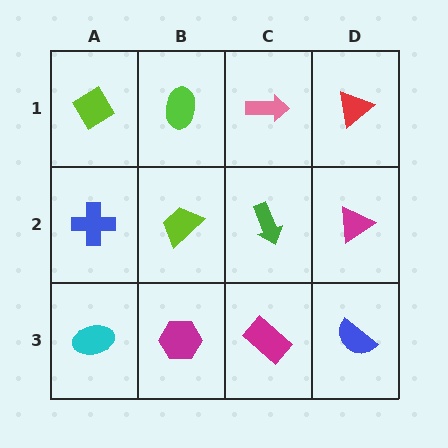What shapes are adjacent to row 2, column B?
A lime ellipse (row 1, column B), a magenta hexagon (row 3, column B), a blue cross (row 2, column A), a green arrow (row 2, column C).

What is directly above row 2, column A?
A lime diamond.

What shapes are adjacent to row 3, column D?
A magenta triangle (row 2, column D), a magenta rectangle (row 3, column C).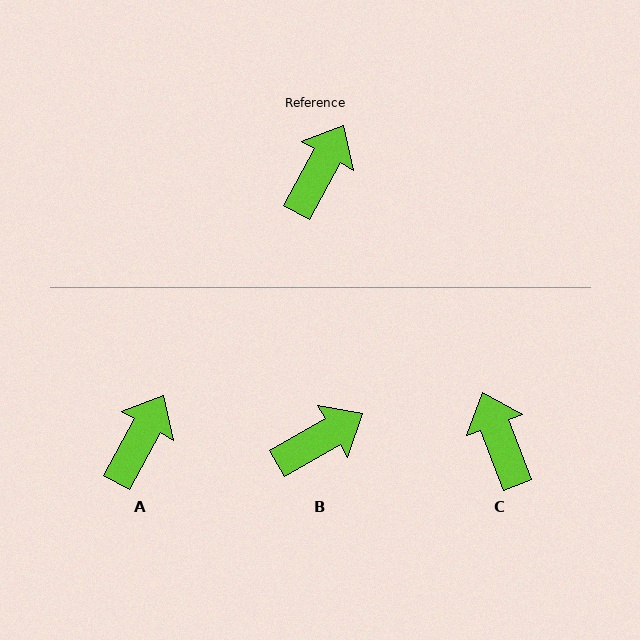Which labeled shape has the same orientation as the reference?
A.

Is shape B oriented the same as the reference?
No, it is off by about 31 degrees.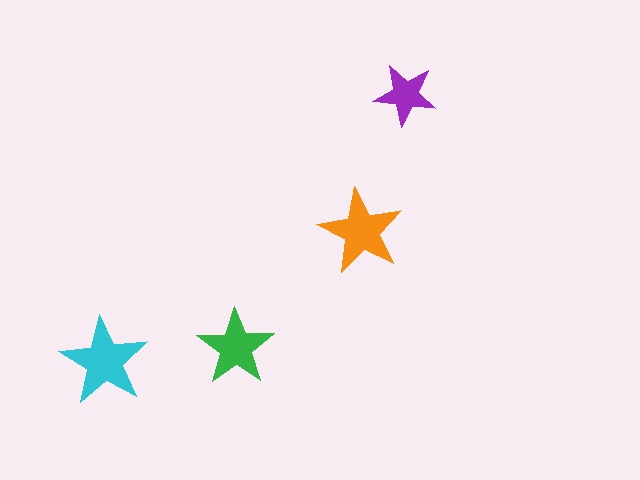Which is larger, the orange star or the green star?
The orange one.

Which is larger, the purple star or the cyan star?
The cyan one.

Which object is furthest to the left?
The cyan star is leftmost.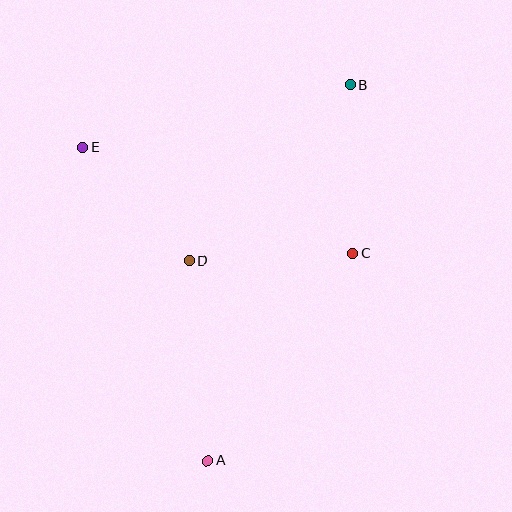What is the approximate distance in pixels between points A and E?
The distance between A and E is approximately 337 pixels.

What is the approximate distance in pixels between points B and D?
The distance between B and D is approximately 238 pixels.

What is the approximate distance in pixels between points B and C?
The distance between B and C is approximately 169 pixels.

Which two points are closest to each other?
Points D and E are closest to each other.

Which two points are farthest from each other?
Points A and B are farthest from each other.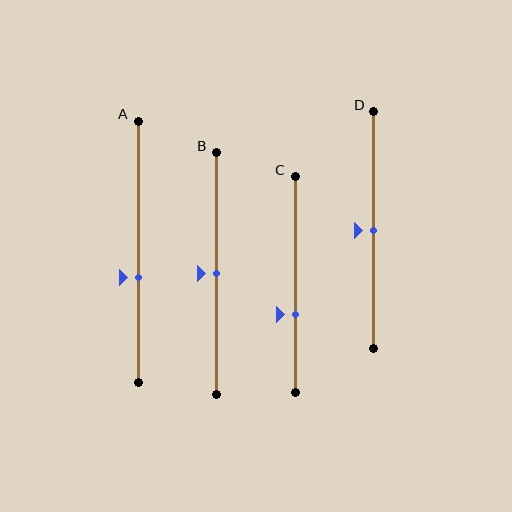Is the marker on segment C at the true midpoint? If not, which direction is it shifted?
No, the marker on segment C is shifted downward by about 14% of the segment length.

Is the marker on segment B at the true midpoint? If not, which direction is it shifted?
Yes, the marker on segment B is at the true midpoint.